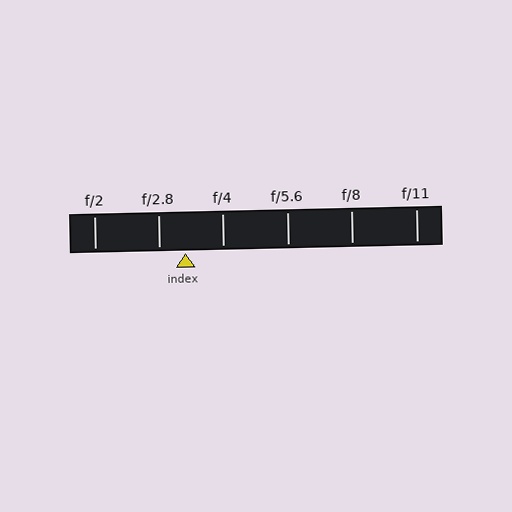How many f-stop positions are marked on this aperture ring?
There are 6 f-stop positions marked.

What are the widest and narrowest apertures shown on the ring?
The widest aperture shown is f/2 and the narrowest is f/11.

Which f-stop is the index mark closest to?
The index mark is closest to f/2.8.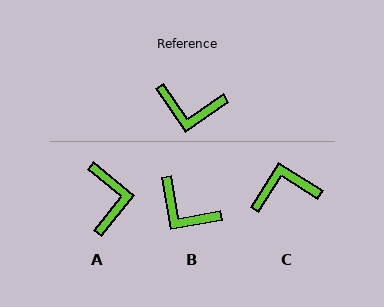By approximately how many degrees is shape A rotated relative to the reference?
Approximately 106 degrees counter-clockwise.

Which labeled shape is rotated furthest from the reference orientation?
C, about 157 degrees away.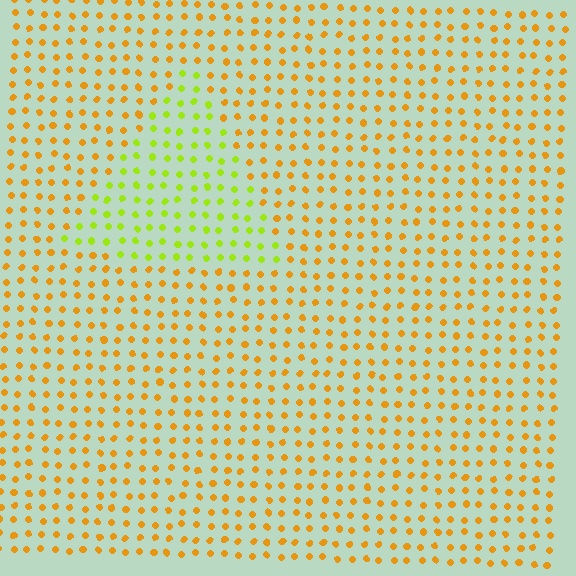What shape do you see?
I see a triangle.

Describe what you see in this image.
The image is filled with small orange elements in a uniform arrangement. A triangle-shaped region is visible where the elements are tinted to a slightly different hue, forming a subtle color boundary.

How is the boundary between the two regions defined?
The boundary is defined purely by a slight shift in hue (about 45 degrees). Spacing, size, and orientation are identical on both sides.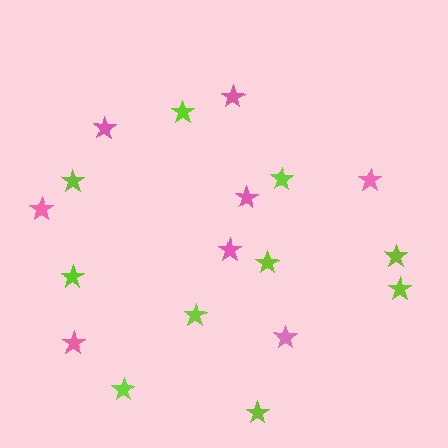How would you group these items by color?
There are 2 groups: one group of pink stars (8) and one group of lime stars (10).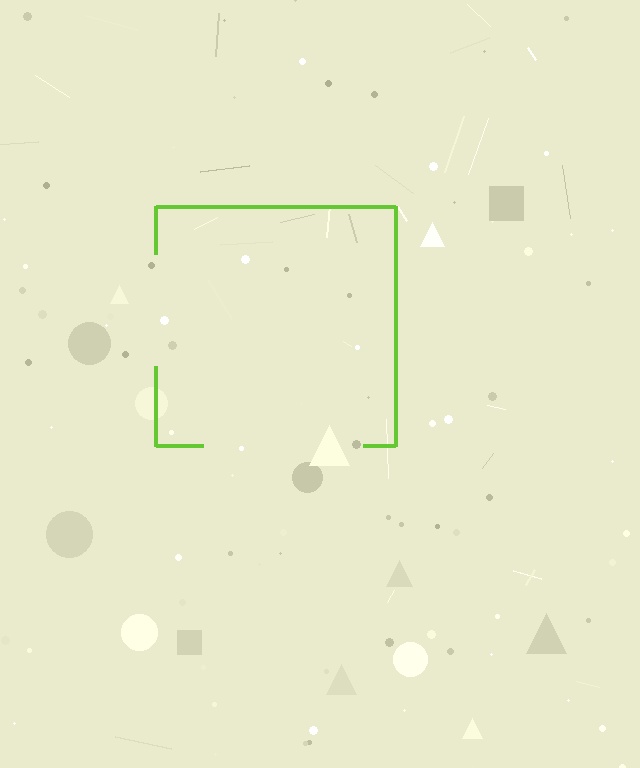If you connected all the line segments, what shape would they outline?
They would outline a square.